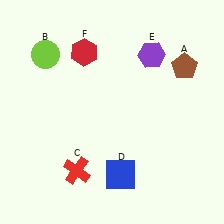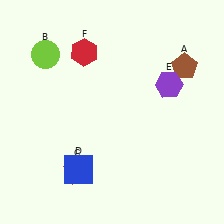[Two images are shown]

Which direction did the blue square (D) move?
The blue square (D) moved left.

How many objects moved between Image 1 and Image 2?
2 objects moved between the two images.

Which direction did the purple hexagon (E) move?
The purple hexagon (E) moved down.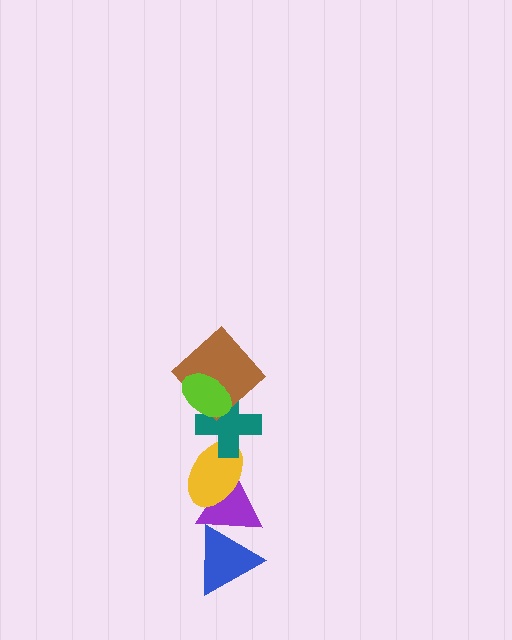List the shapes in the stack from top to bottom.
From top to bottom: the lime ellipse, the brown diamond, the teal cross, the yellow ellipse, the purple triangle, the blue triangle.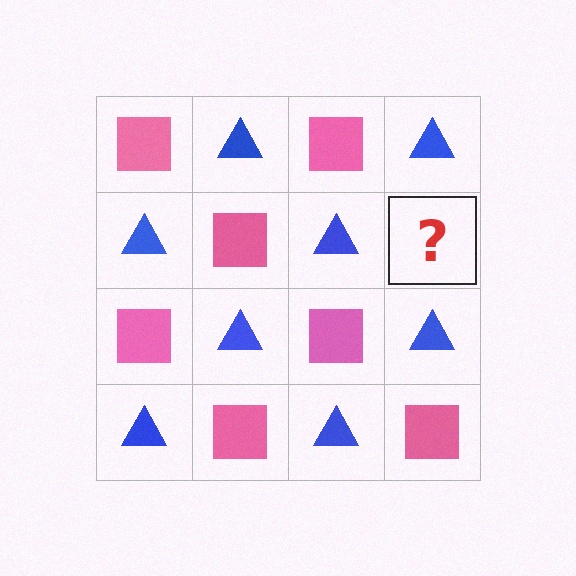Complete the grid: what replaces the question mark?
The question mark should be replaced with a pink square.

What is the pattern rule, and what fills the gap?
The rule is that it alternates pink square and blue triangle in a checkerboard pattern. The gap should be filled with a pink square.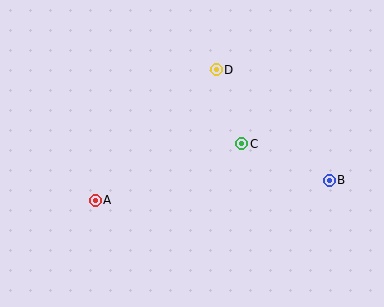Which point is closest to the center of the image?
Point C at (242, 144) is closest to the center.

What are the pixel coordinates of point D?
Point D is at (216, 70).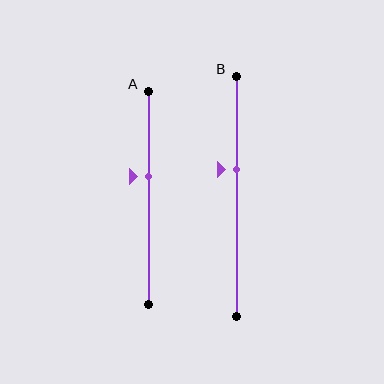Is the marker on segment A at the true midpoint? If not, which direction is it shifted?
No, the marker on segment A is shifted upward by about 10% of the segment length.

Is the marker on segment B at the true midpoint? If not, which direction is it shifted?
No, the marker on segment B is shifted upward by about 11% of the segment length.